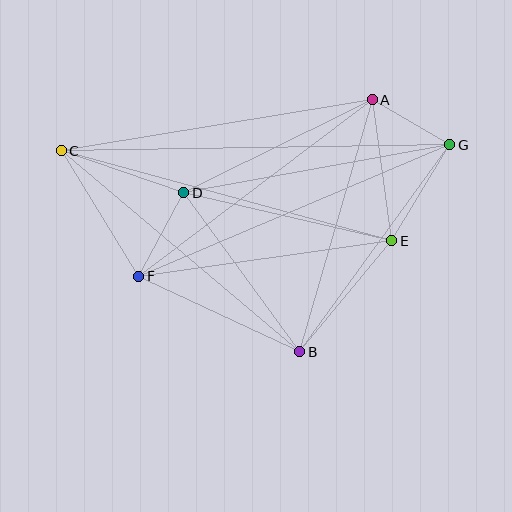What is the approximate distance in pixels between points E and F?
The distance between E and F is approximately 256 pixels.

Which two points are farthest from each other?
Points C and G are farthest from each other.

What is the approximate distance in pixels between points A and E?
The distance between A and E is approximately 142 pixels.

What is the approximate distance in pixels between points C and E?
The distance between C and E is approximately 343 pixels.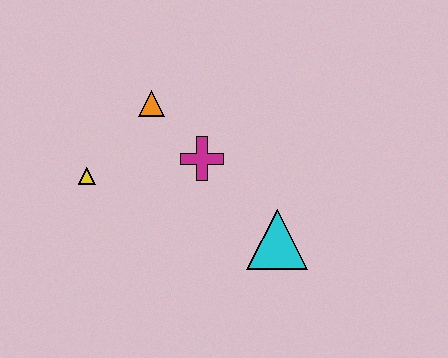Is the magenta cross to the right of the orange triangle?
Yes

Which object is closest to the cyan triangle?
The magenta cross is closest to the cyan triangle.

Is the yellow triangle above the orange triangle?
No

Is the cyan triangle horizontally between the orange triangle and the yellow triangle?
No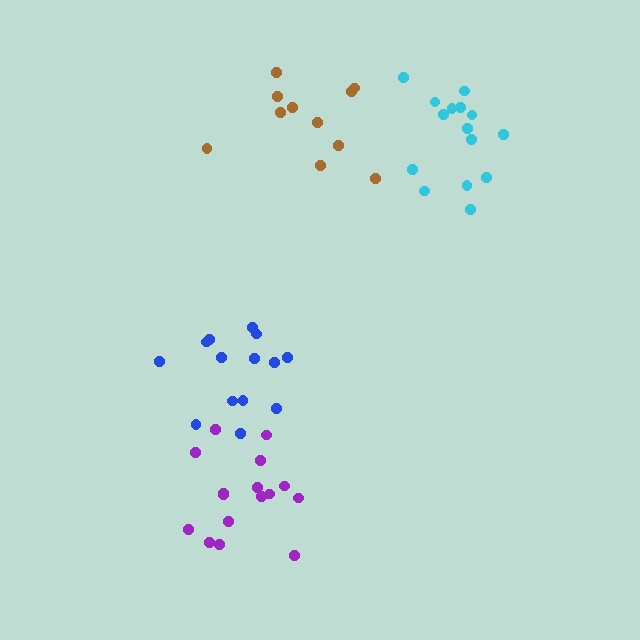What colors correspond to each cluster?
The clusters are colored: purple, blue, brown, cyan.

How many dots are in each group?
Group 1: 16 dots, Group 2: 14 dots, Group 3: 11 dots, Group 4: 15 dots (56 total).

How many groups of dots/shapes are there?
There are 4 groups.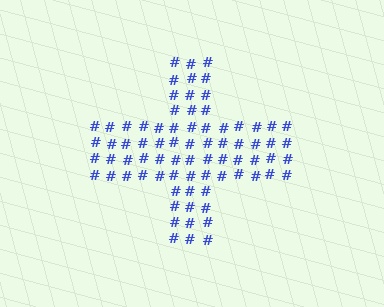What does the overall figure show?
The overall figure shows a cross.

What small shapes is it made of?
It is made of small hash symbols.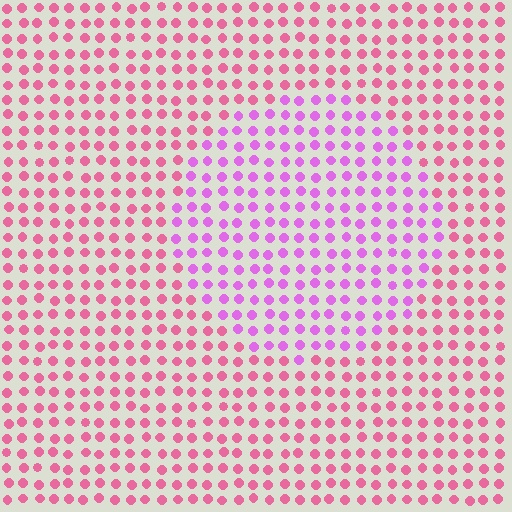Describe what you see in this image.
The image is filled with small pink elements in a uniform arrangement. A circle-shaped region is visible where the elements are tinted to a slightly different hue, forming a subtle color boundary.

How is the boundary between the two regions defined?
The boundary is defined purely by a slight shift in hue (about 39 degrees). Spacing, size, and orientation are identical on both sides.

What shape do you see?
I see a circle.